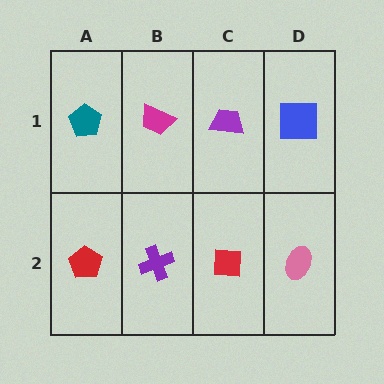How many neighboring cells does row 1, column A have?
2.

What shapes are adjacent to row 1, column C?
A red square (row 2, column C), a magenta trapezoid (row 1, column B), a blue square (row 1, column D).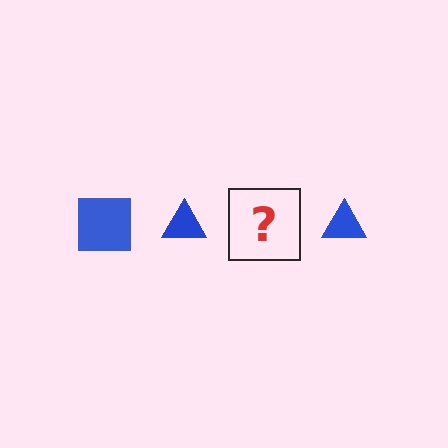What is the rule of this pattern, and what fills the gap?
The rule is that the pattern cycles through square, triangle shapes in blue. The gap should be filled with a blue square.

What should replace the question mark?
The question mark should be replaced with a blue square.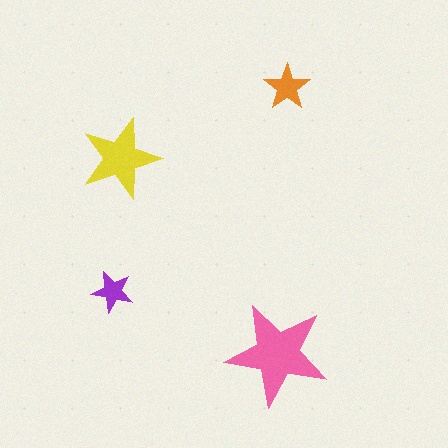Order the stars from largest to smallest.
the pink one, the yellow one, the orange one, the purple one.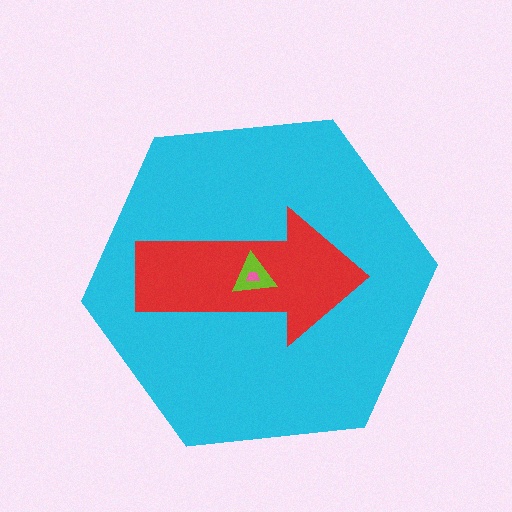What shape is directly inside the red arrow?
The lime triangle.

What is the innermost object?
The pink trapezoid.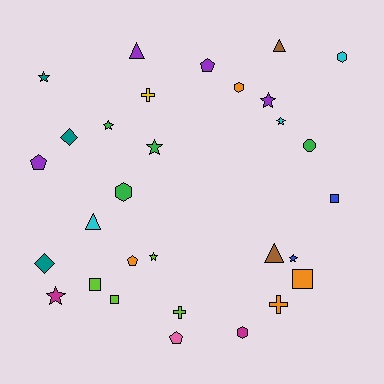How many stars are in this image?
There are 8 stars.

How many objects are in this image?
There are 30 objects.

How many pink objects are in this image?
There is 1 pink object.